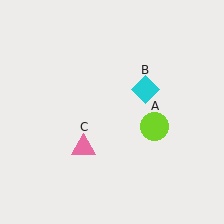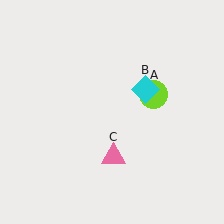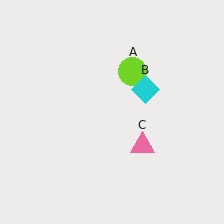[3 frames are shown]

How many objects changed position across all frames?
2 objects changed position: lime circle (object A), pink triangle (object C).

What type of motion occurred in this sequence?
The lime circle (object A), pink triangle (object C) rotated counterclockwise around the center of the scene.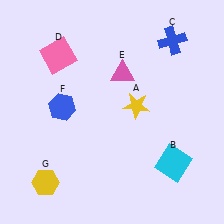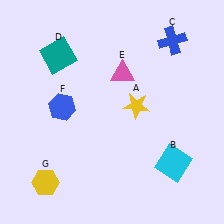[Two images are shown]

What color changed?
The square (D) changed from pink in Image 1 to teal in Image 2.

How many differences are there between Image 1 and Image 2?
There is 1 difference between the two images.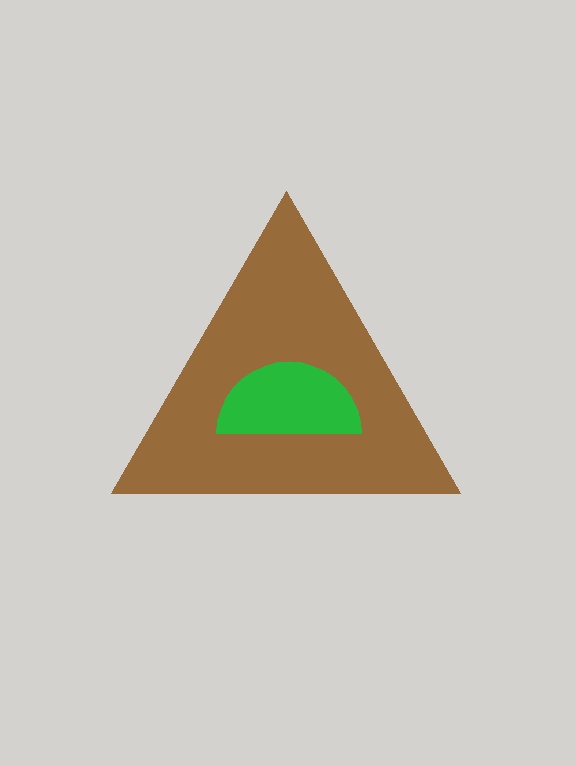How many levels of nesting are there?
2.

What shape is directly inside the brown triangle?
The green semicircle.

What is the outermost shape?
The brown triangle.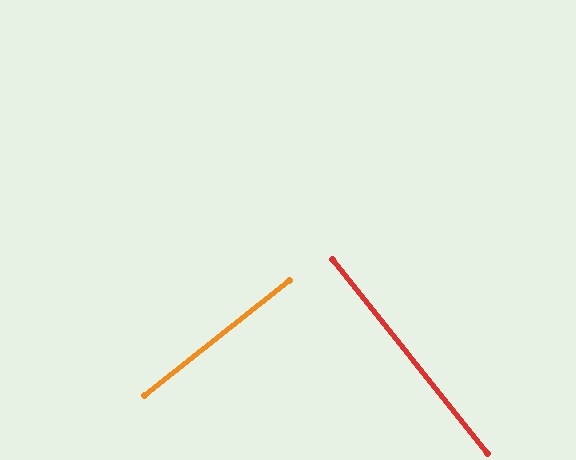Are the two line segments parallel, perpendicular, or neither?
Perpendicular — they meet at approximately 90°.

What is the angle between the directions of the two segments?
Approximately 90 degrees.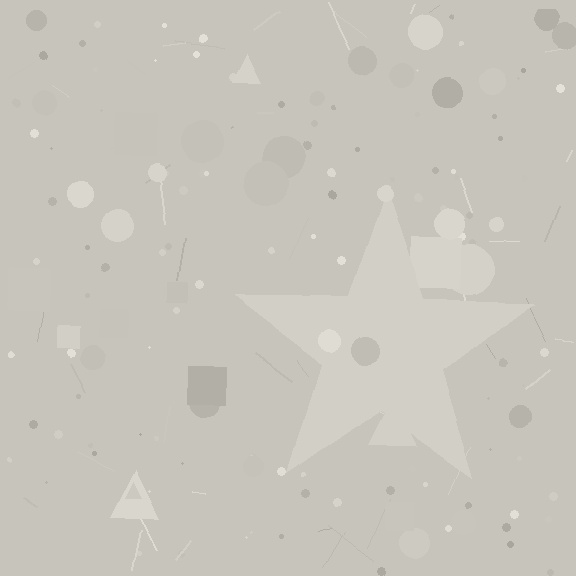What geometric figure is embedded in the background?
A star is embedded in the background.